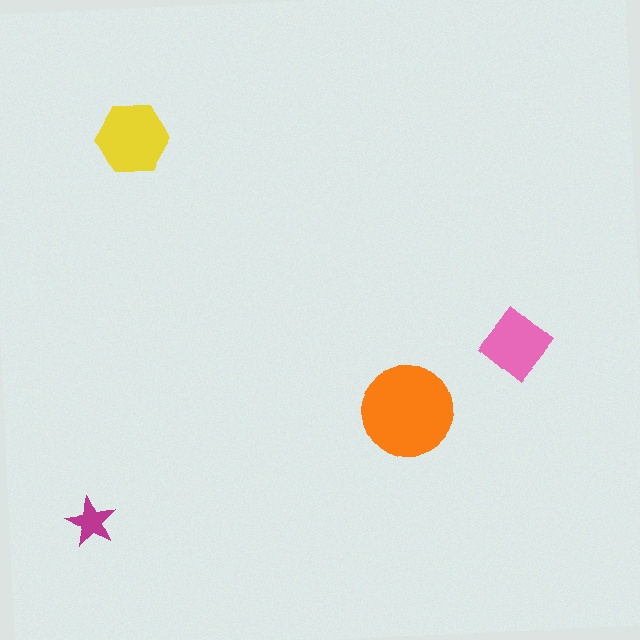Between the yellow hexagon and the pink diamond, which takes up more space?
The yellow hexagon.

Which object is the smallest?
The magenta star.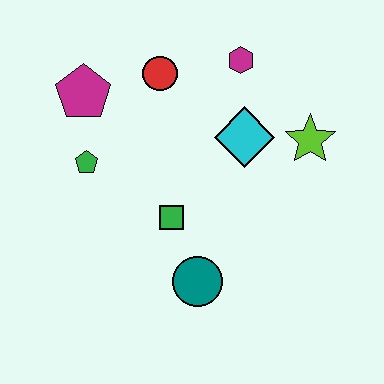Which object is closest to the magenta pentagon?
The green pentagon is closest to the magenta pentagon.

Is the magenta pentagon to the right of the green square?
No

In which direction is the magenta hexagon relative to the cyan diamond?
The magenta hexagon is above the cyan diamond.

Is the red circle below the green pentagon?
No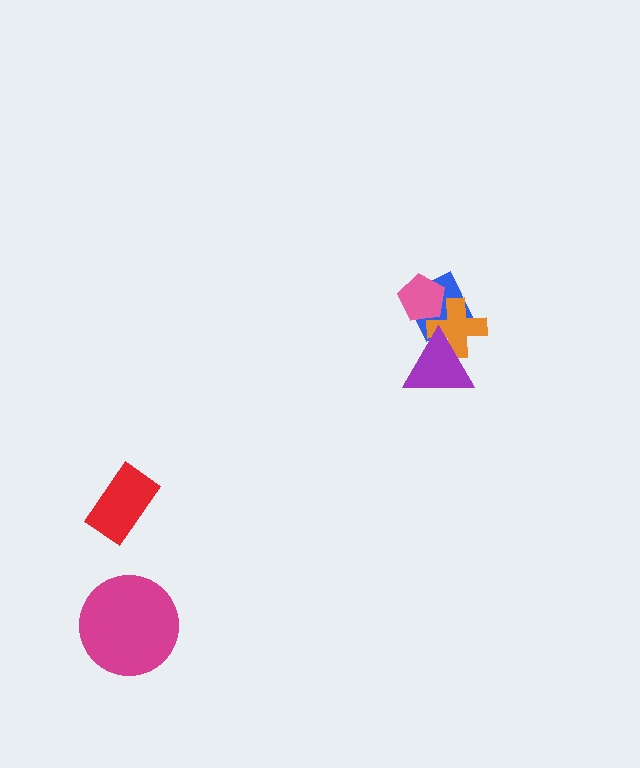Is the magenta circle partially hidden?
No, no other shape covers it.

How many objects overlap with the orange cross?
3 objects overlap with the orange cross.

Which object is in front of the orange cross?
The purple triangle is in front of the orange cross.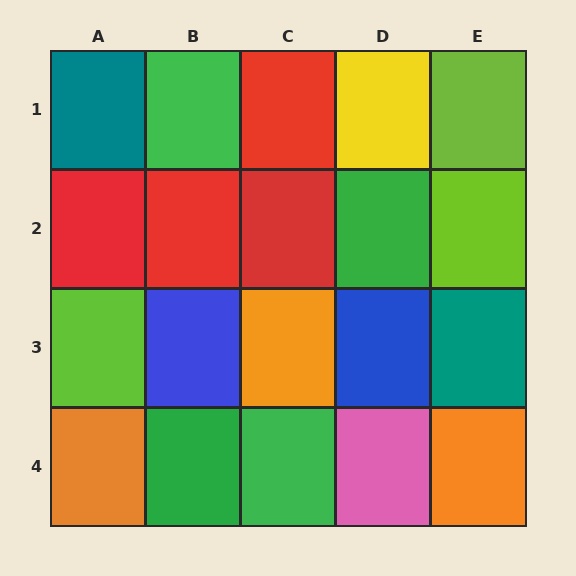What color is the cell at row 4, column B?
Green.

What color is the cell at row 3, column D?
Blue.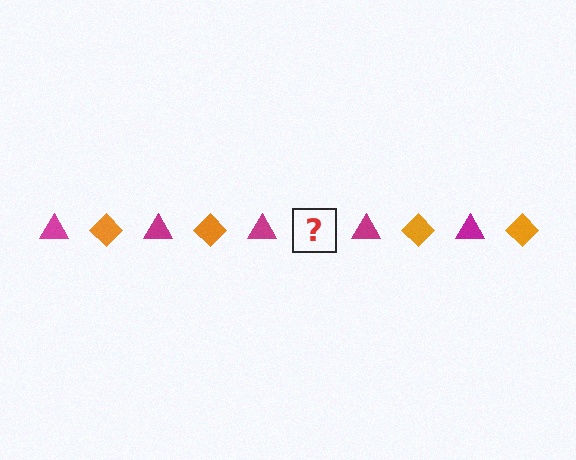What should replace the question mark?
The question mark should be replaced with an orange diamond.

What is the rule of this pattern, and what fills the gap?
The rule is that the pattern alternates between magenta triangle and orange diamond. The gap should be filled with an orange diamond.